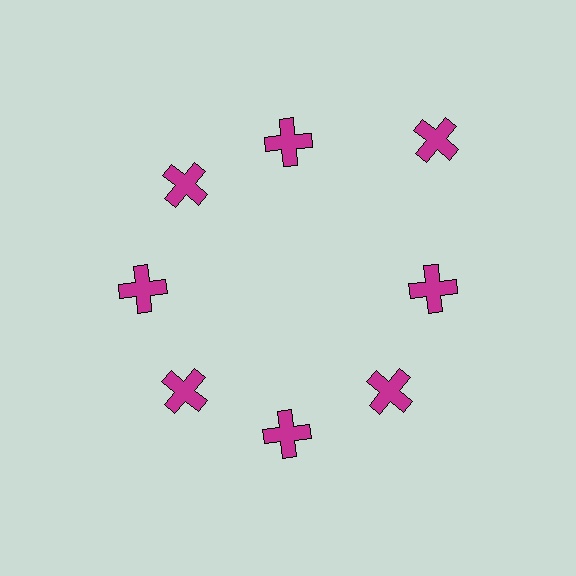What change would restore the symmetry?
The symmetry would be restored by moving it inward, back onto the ring so that all 8 crosses sit at equal angles and equal distance from the center.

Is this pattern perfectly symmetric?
No. The 8 magenta crosses are arranged in a ring, but one element near the 2 o'clock position is pushed outward from the center, breaking the 8-fold rotational symmetry.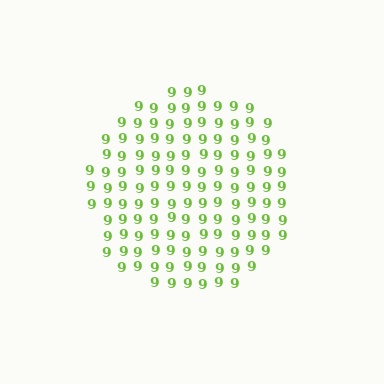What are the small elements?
The small elements are digit 9's.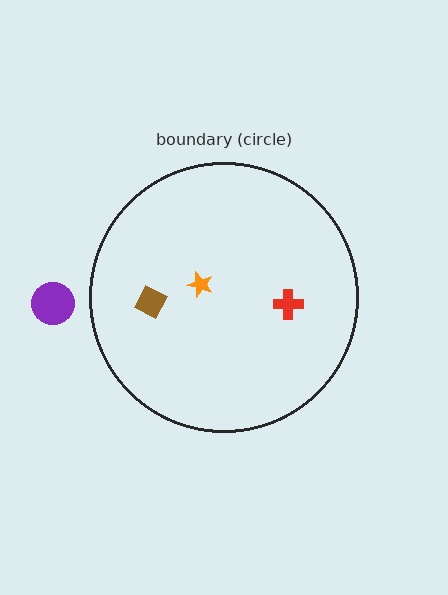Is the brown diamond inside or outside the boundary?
Inside.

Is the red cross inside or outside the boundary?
Inside.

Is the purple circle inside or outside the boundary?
Outside.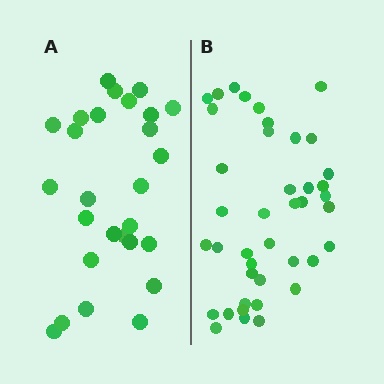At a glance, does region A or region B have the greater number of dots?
Region B (the right region) has more dots.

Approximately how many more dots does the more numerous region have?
Region B has approximately 15 more dots than region A.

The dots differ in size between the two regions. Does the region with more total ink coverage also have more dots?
No. Region A has more total ink coverage because its dots are larger, but region B actually contains more individual dots. Total area can be misleading — the number of items is what matters here.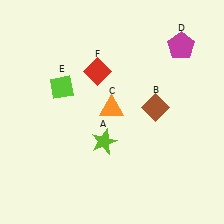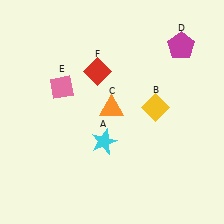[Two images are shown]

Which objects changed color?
A changed from lime to cyan. B changed from brown to yellow. E changed from lime to pink.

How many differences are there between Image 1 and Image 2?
There are 3 differences between the two images.